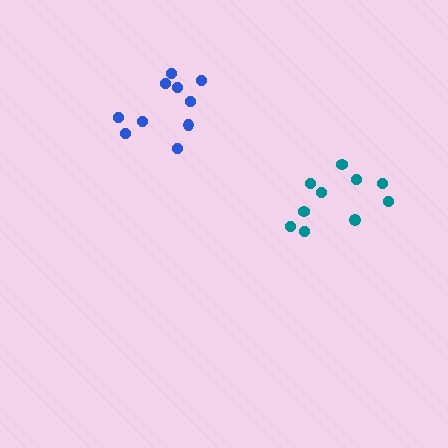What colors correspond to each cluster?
The clusters are colored: teal, blue.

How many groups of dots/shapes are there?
There are 2 groups.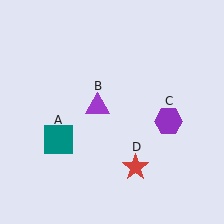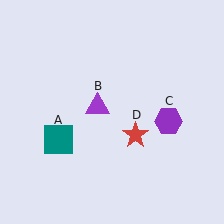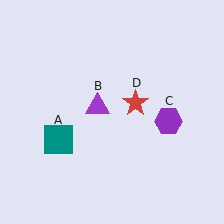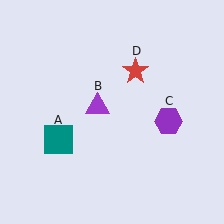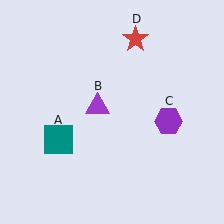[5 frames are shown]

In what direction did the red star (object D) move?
The red star (object D) moved up.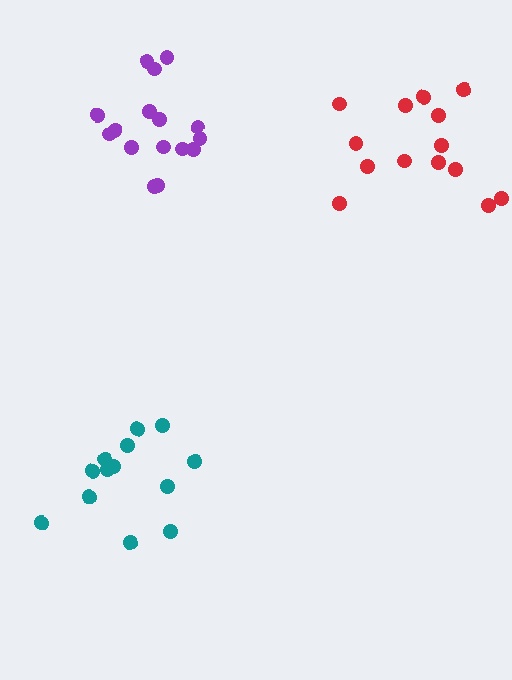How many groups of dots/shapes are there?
There are 3 groups.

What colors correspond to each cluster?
The clusters are colored: red, teal, purple.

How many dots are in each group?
Group 1: 14 dots, Group 2: 14 dots, Group 3: 16 dots (44 total).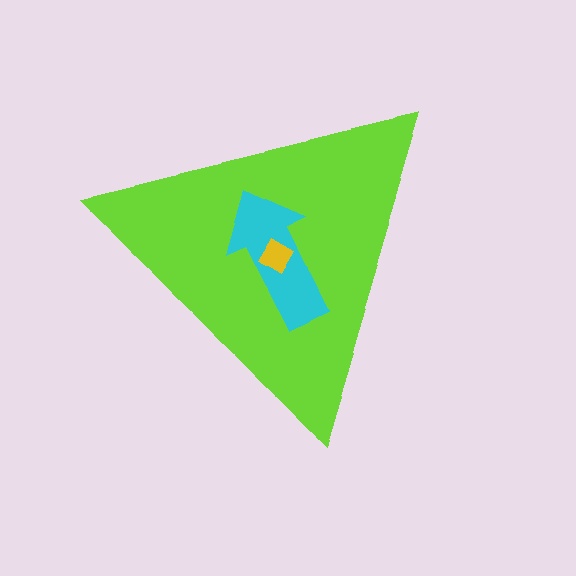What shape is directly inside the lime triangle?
The cyan arrow.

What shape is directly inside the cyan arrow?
The yellow diamond.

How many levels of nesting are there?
3.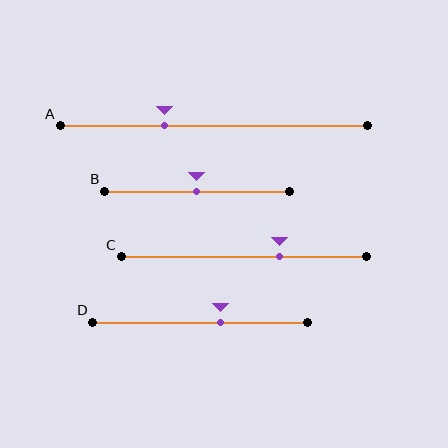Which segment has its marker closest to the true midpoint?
Segment B has its marker closest to the true midpoint.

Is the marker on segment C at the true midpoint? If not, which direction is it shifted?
No, the marker on segment C is shifted to the right by about 15% of the segment length.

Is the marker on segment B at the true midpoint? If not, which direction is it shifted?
Yes, the marker on segment B is at the true midpoint.